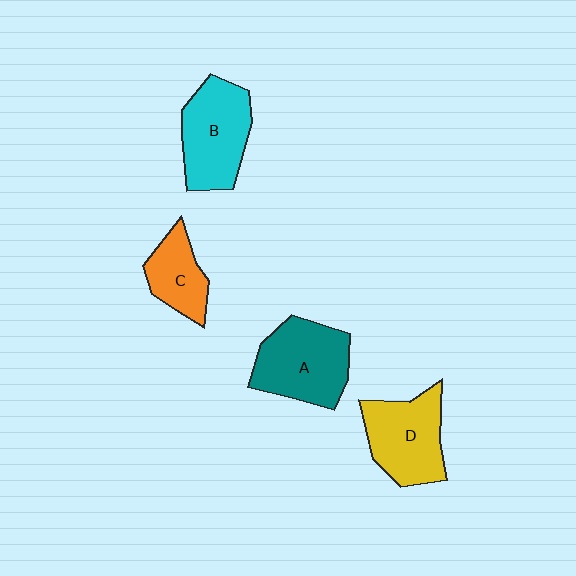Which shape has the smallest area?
Shape C (orange).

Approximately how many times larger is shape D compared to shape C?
Approximately 1.6 times.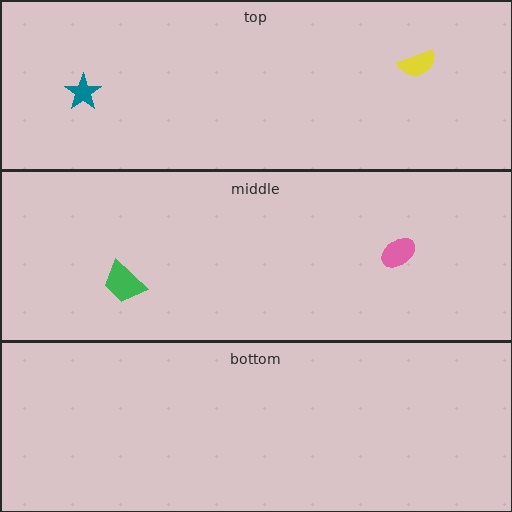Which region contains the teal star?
The top region.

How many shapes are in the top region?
2.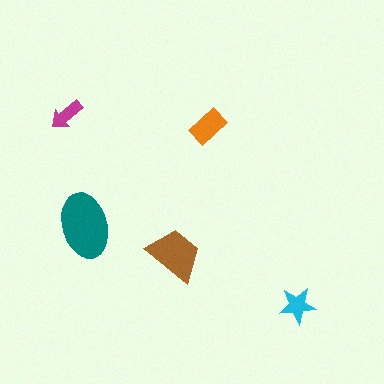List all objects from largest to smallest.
The teal ellipse, the brown trapezoid, the orange rectangle, the cyan star, the magenta arrow.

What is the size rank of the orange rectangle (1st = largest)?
3rd.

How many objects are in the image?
There are 5 objects in the image.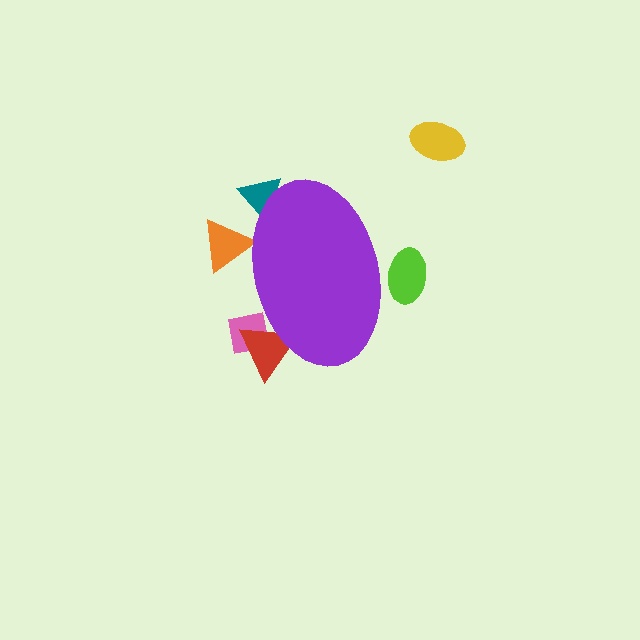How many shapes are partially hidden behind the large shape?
5 shapes are partially hidden.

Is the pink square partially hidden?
Yes, the pink square is partially hidden behind the purple ellipse.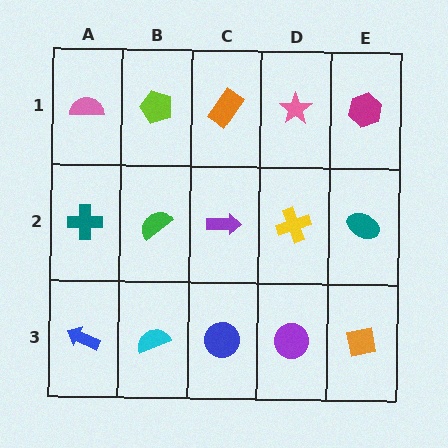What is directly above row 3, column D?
A yellow cross.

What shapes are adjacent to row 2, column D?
A pink star (row 1, column D), a purple circle (row 3, column D), a purple arrow (row 2, column C), a teal ellipse (row 2, column E).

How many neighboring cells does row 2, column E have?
3.